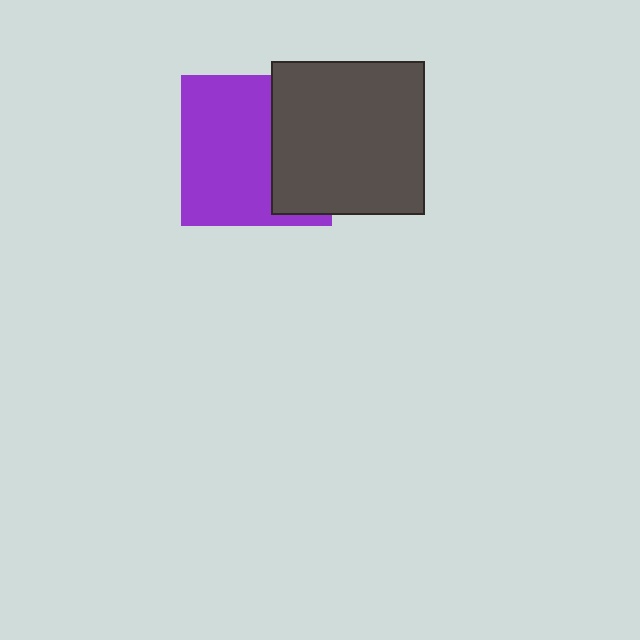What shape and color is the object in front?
The object in front is a dark gray square.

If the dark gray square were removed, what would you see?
You would see the complete purple square.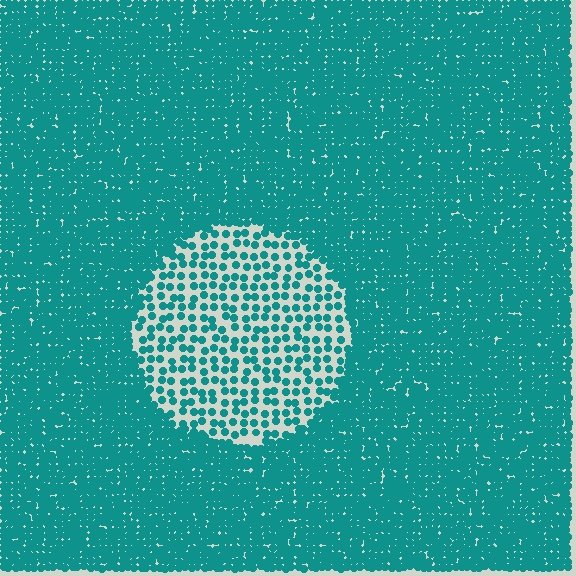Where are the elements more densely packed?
The elements are more densely packed outside the circle boundary.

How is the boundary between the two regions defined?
The boundary is defined by a change in element density (approximately 2.8x ratio). All elements are the same color, size, and shape.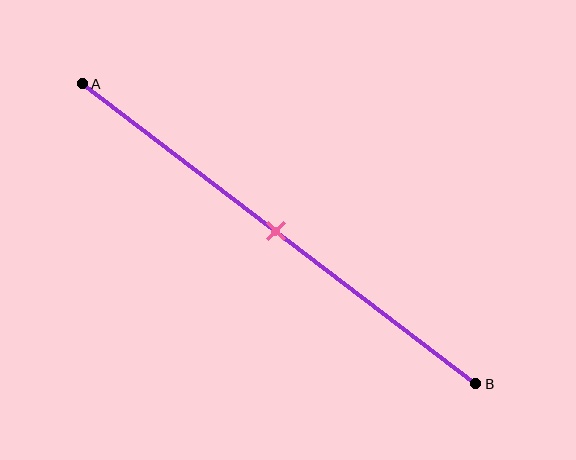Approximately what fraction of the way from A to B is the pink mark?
The pink mark is approximately 50% of the way from A to B.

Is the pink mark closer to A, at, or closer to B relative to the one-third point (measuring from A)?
The pink mark is closer to point B than the one-third point of segment AB.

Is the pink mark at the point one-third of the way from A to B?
No, the mark is at about 50% from A, not at the 33% one-third point.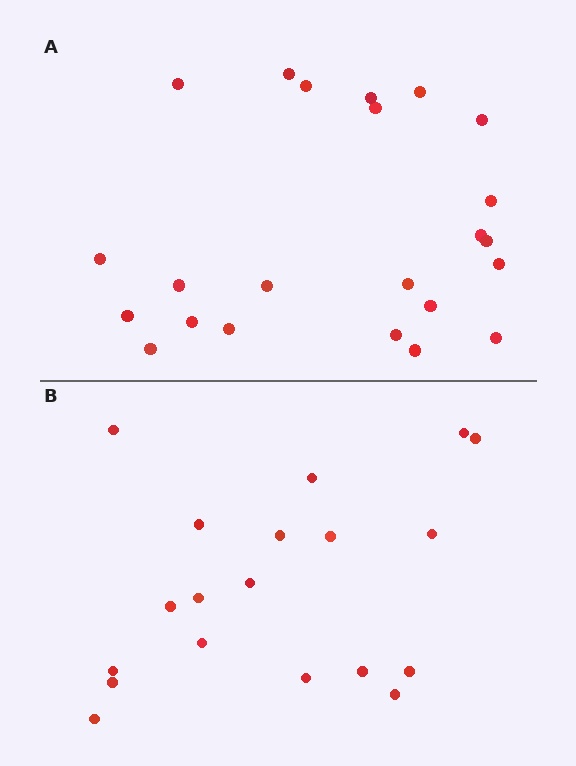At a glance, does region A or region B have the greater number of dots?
Region A (the top region) has more dots.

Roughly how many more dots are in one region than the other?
Region A has about 4 more dots than region B.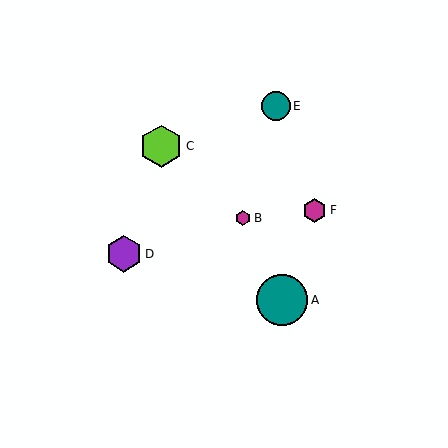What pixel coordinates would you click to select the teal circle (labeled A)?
Click at (282, 300) to select the teal circle A.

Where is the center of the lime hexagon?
The center of the lime hexagon is at (161, 146).